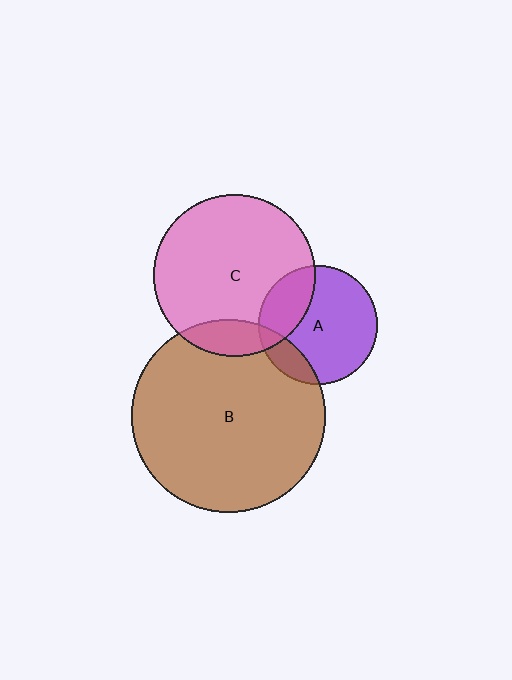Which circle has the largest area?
Circle B (brown).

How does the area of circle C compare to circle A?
Approximately 1.9 times.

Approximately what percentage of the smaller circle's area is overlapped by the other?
Approximately 15%.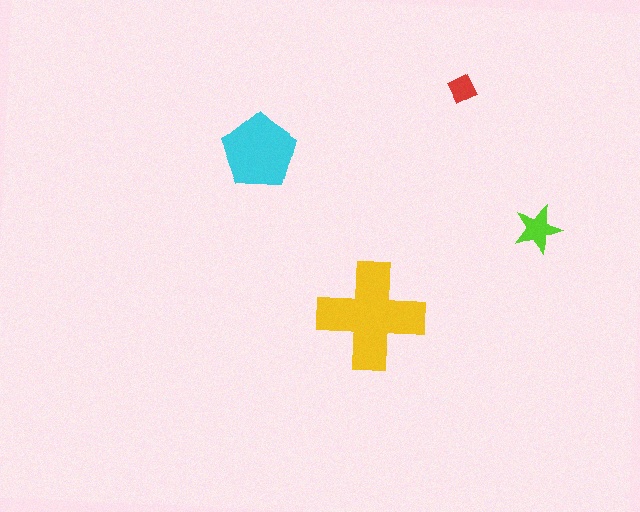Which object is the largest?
The yellow cross.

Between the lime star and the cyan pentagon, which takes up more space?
The cyan pentagon.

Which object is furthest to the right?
The lime star is rightmost.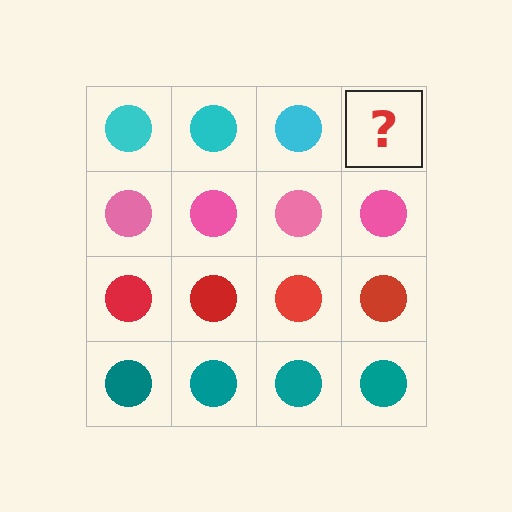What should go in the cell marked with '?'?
The missing cell should contain a cyan circle.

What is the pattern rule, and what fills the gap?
The rule is that each row has a consistent color. The gap should be filled with a cyan circle.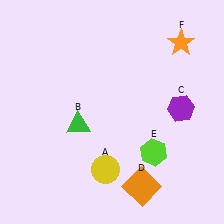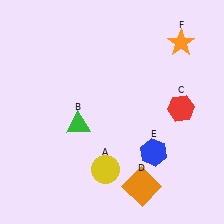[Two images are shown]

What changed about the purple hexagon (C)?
In Image 1, C is purple. In Image 2, it changed to red.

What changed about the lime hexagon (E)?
In Image 1, E is lime. In Image 2, it changed to blue.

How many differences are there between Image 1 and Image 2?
There are 2 differences between the two images.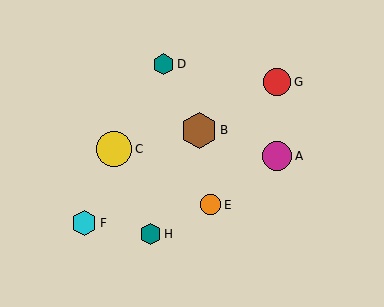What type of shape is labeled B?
Shape B is a brown hexagon.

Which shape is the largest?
The brown hexagon (labeled B) is the largest.